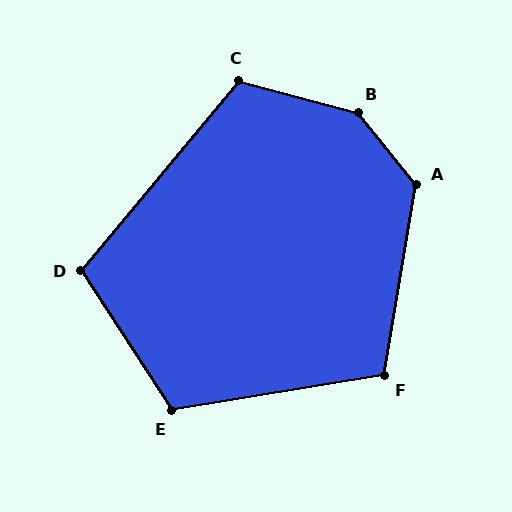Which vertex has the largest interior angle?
B, at approximately 144 degrees.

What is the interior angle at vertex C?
Approximately 115 degrees (obtuse).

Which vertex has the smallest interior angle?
D, at approximately 107 degrees.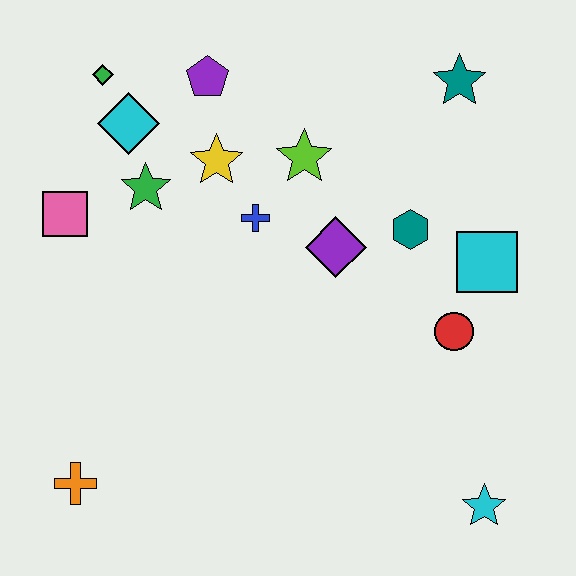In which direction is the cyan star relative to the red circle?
The cyan star is below the red circle.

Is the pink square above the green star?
No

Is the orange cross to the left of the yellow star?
Yes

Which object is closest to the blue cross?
The yellow star is closest to the blue cross.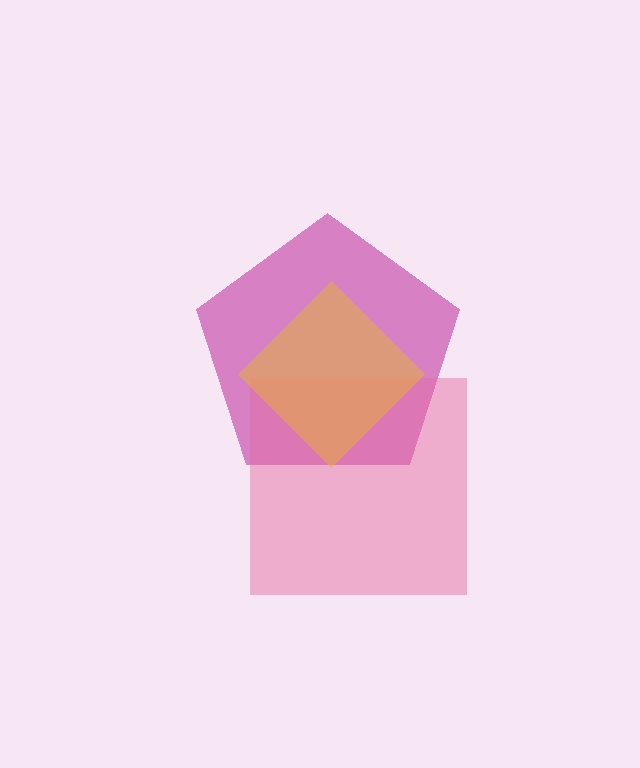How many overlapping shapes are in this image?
There are 3 overlapping shapes in the image.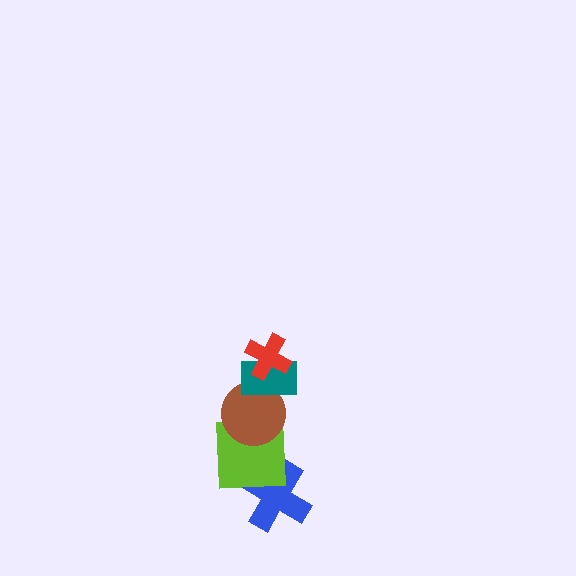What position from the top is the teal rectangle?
The teal rectangle is 2nd from the top.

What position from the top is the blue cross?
The blue cross is 5th from the top.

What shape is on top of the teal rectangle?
The red cross is on top of the teal rectangle.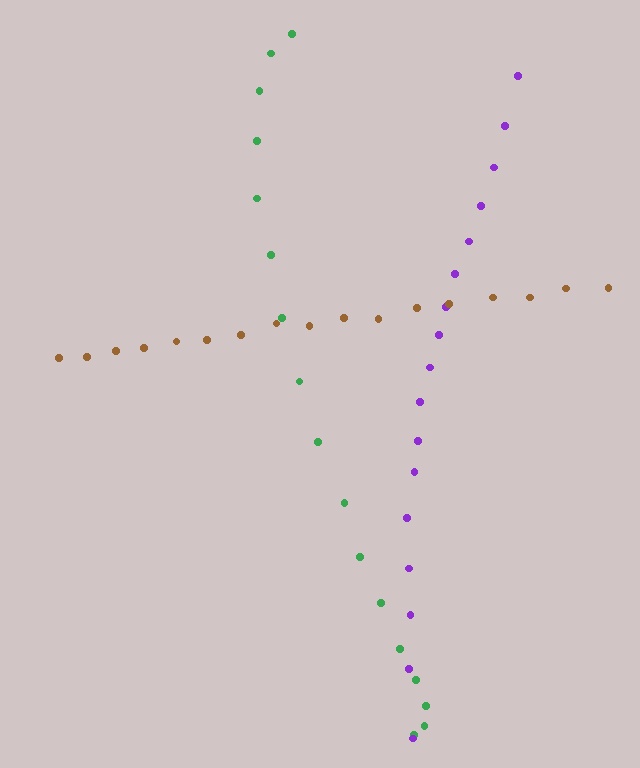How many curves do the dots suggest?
There are 3 distinct paths.